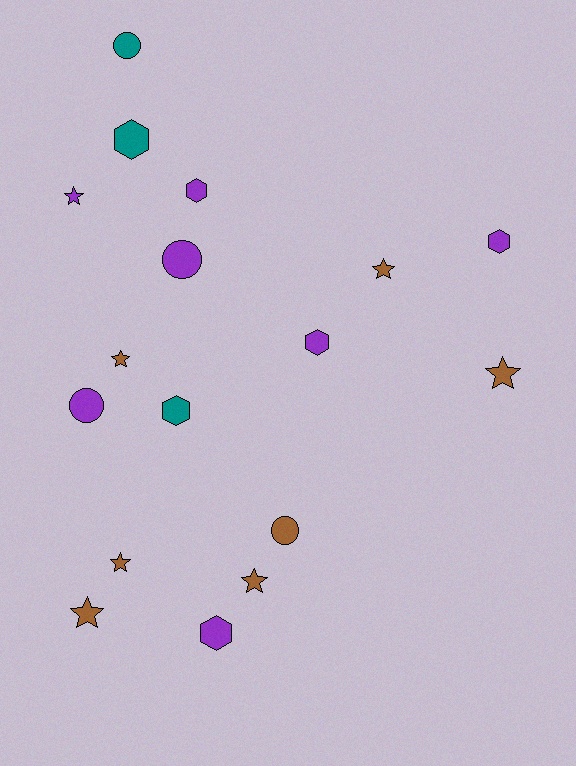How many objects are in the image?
There are 17 objects.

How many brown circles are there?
There is 1 brown circle.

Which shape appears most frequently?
Star, with 7 objects.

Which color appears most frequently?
Purple, with 7 objects.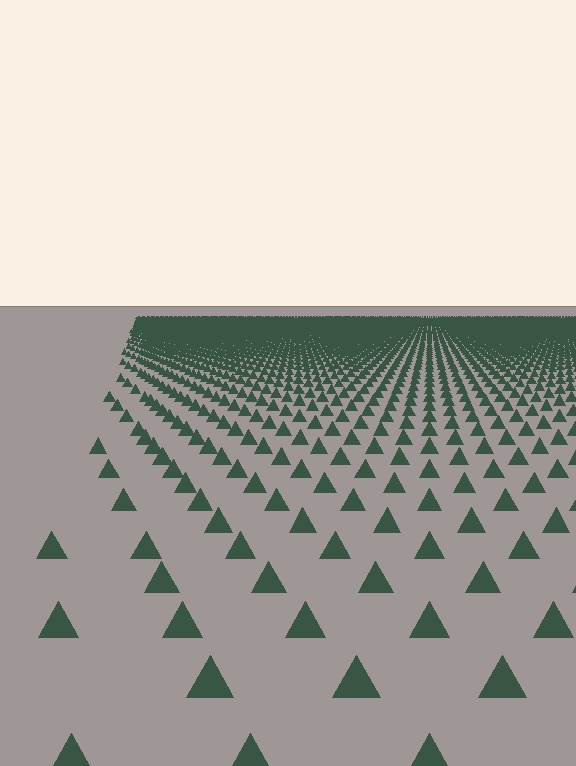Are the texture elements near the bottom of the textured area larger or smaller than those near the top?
Larger. Near the bottom, elements are closer to the viewer and appear at a bigger on-screen size.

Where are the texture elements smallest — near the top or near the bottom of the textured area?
Near the top.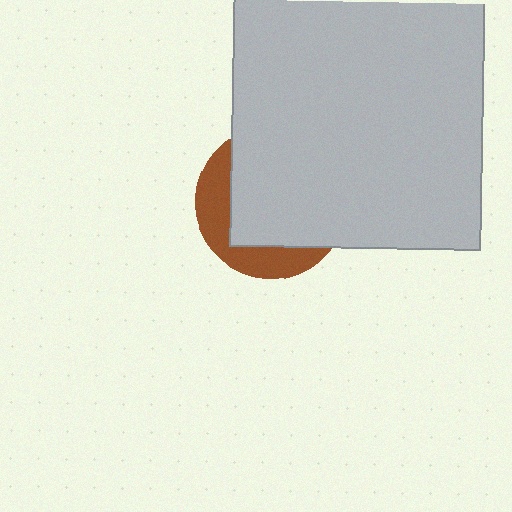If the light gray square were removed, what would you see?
You would see the complete brown circle.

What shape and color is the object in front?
The object in front is a light gray square.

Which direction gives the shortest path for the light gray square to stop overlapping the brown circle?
Moving toward the upper-right gives the shortest separation.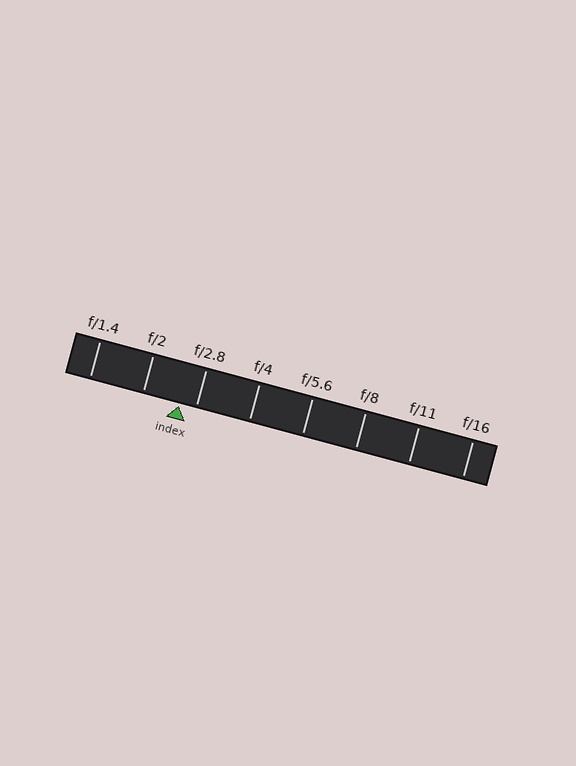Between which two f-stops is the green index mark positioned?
The index mark is between f/2 and f/2.8.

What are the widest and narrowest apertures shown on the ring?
The widest aperture shown is f/1.4 and the narrowest is f/16.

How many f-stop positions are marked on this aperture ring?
There are 8 f-stop positions marked.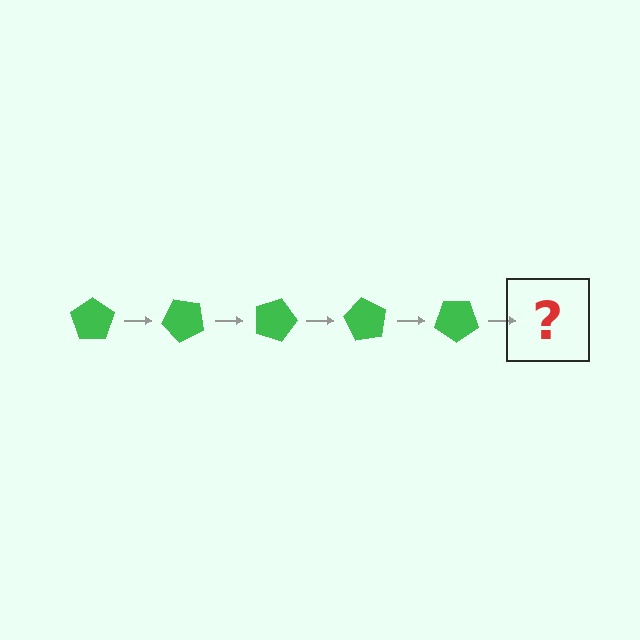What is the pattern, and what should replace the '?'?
The pattern is that the pentagon rotates 45 degrees each step. The '?' should be a green pentagon rotated 225 degrees.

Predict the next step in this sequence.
The next step is a green pentagon rotated 225 degrees.